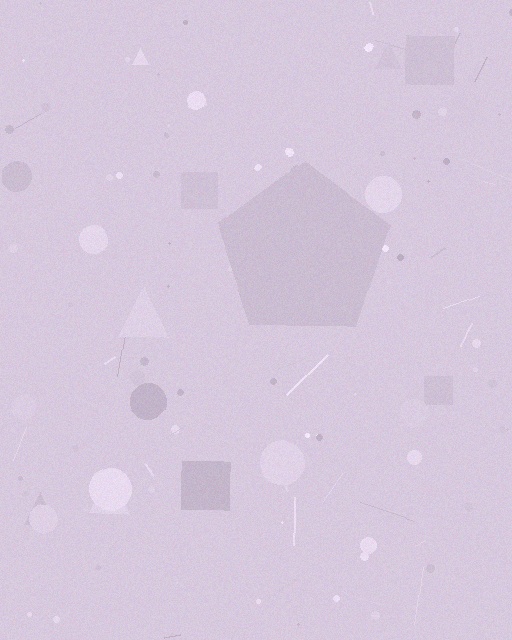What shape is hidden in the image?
A pentagon is hidden in the image.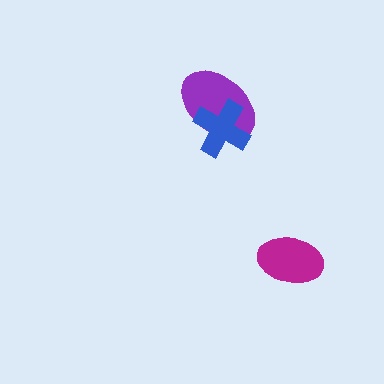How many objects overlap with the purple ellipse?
1 object overlaps with the purple ellipse.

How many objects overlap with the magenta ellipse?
0 objects overlap with the magenta ellipse.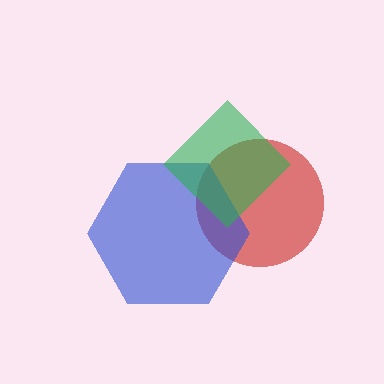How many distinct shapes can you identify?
There are 3 distinct shapes: a red circle, a blue hexagon, a green diamond.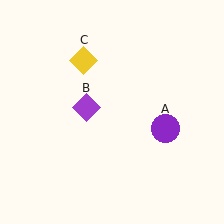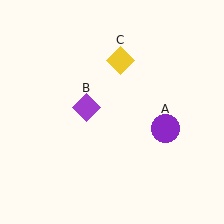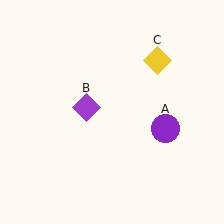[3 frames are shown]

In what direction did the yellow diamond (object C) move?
The yellow diamond (object C) moved right.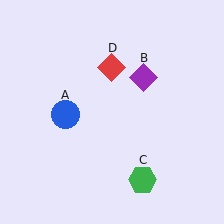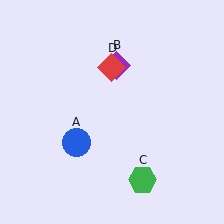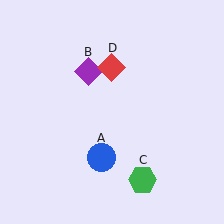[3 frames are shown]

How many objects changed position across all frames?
2 objects changed position: blue circle (object A), purple diamond (object B).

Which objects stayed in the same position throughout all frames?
Green hexagon (object C) and red diamond (object D) remained stationary.